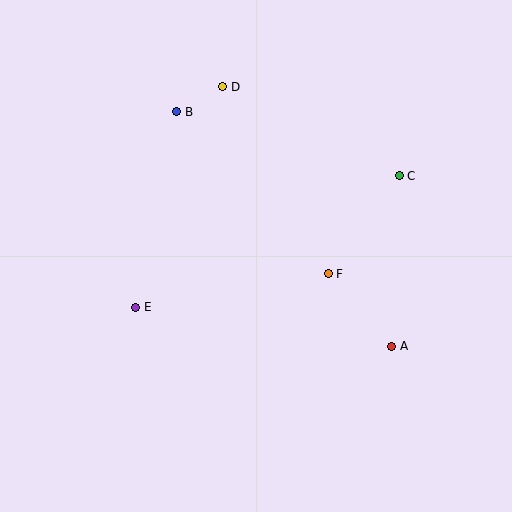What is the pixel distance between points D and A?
The distance between D and A is 310 pixels.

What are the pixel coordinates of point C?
Point C is at (399, 176).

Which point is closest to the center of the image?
Point F at (328, 274) is closest to the center.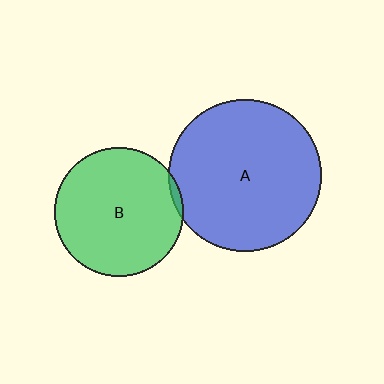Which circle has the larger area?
Circle A (blue).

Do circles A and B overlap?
Yes.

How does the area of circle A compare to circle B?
Approximately 1.4 times.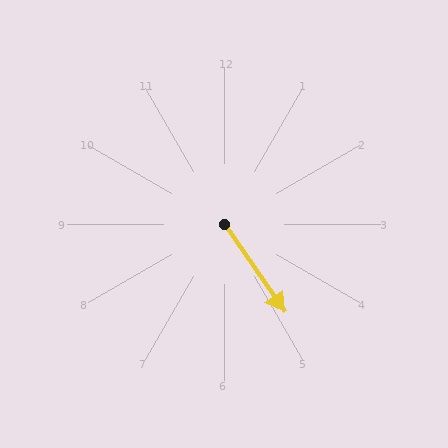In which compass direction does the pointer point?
Southeast.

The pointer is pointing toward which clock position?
Roughly 5 o'clock.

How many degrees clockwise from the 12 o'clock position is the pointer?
Approximately 145 degrees.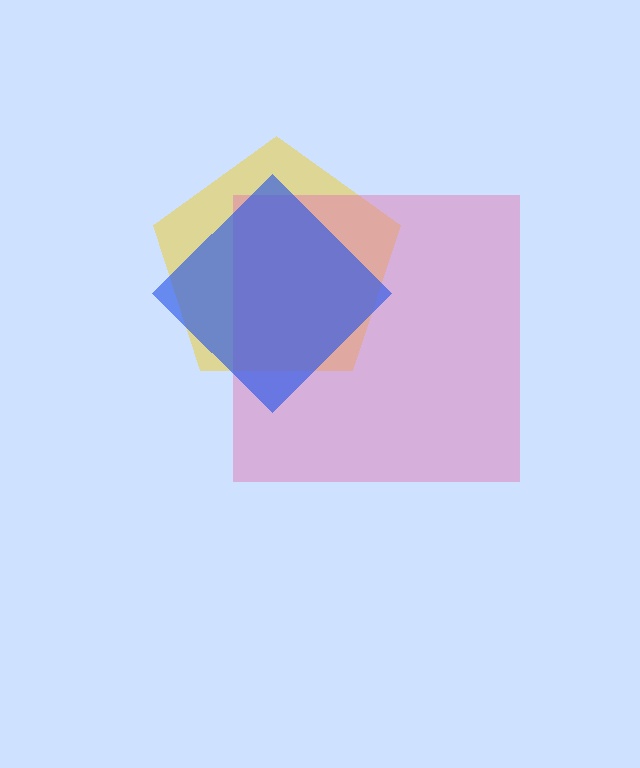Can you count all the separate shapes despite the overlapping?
Yes, there are 3 separate shapes.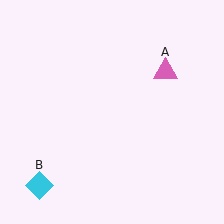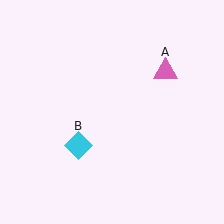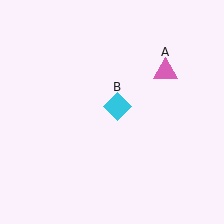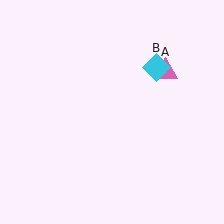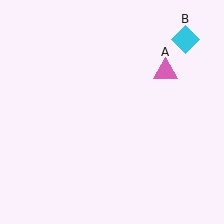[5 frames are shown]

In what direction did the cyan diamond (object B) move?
The cyan diamond (object B) moved up and to the right.